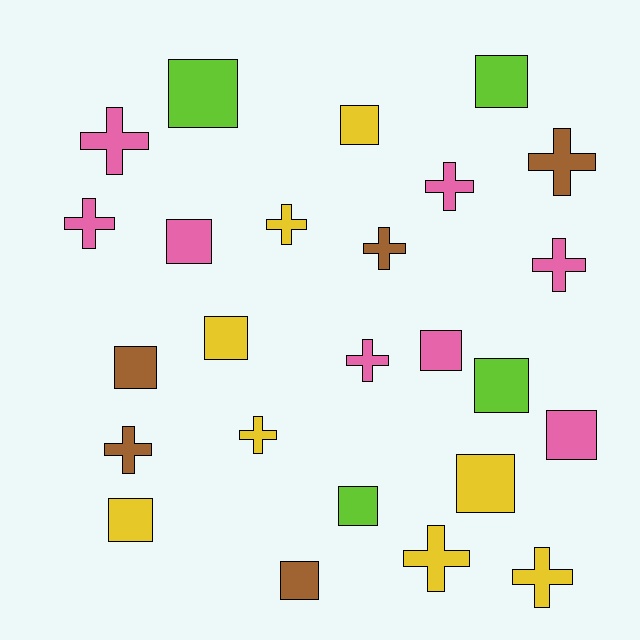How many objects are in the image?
There are 25 objects.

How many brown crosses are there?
There are 3 brown crosses.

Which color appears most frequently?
Pink, with 8 objects.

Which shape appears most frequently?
Square, with 13 objects.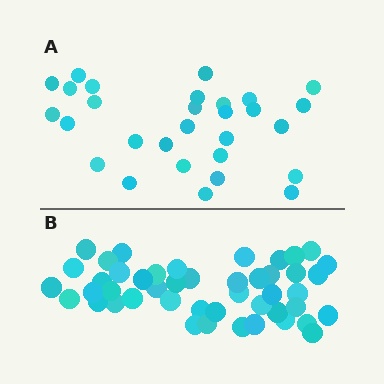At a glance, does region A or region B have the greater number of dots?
Region B (the bottom region) has more dots.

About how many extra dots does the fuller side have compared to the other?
Region B has approximately 15 more dots than region A.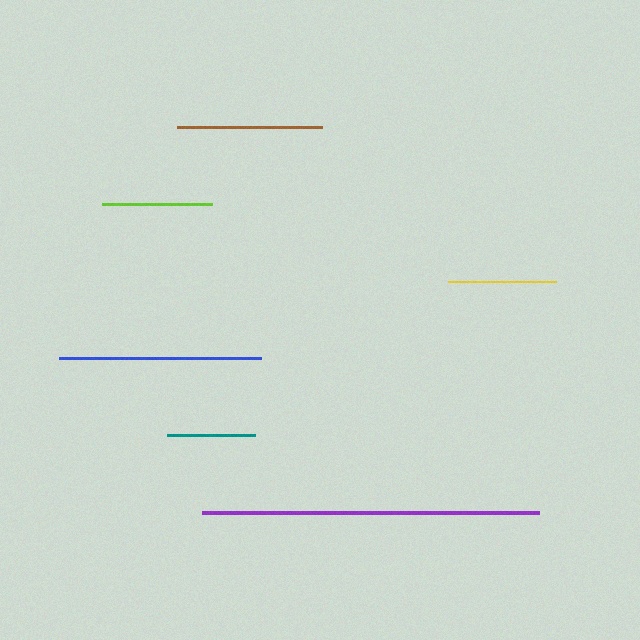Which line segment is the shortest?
The teal line is the shortest at approximately 88 pixels.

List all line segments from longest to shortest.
From longest to shortest: purple, blue, brown, lime, yellow, teal.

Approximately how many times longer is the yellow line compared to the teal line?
The yellow line is approximately 1.2 times the length of the teal line.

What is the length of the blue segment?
The blue segment is approximately 201 pixels long.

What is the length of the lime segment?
The lime segment is approximately 110 pixels long.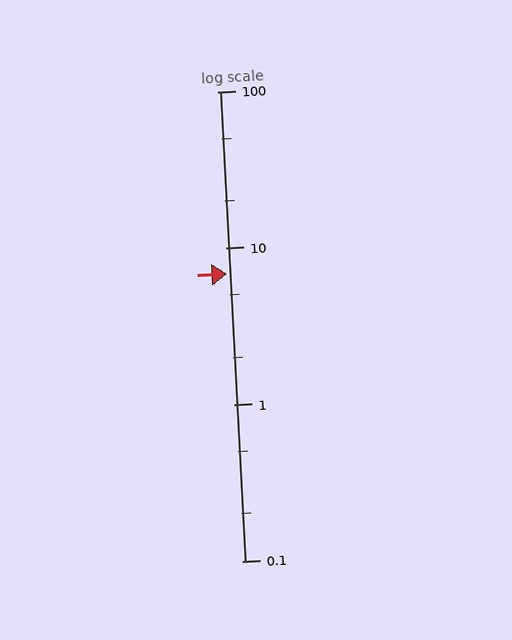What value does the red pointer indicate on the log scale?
The pointer indicates approximately 6.8.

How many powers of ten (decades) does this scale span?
The scale spans 3 decades, from 0.1 to 100.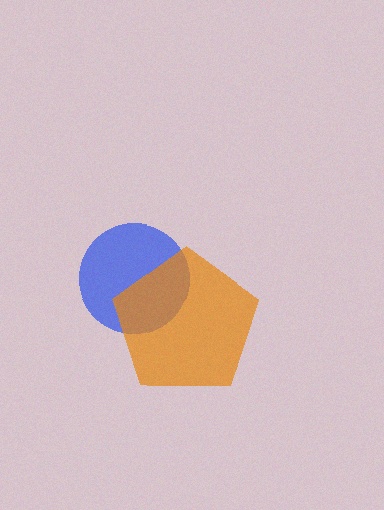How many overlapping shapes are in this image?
There are 2 overlapping shapes in the image.